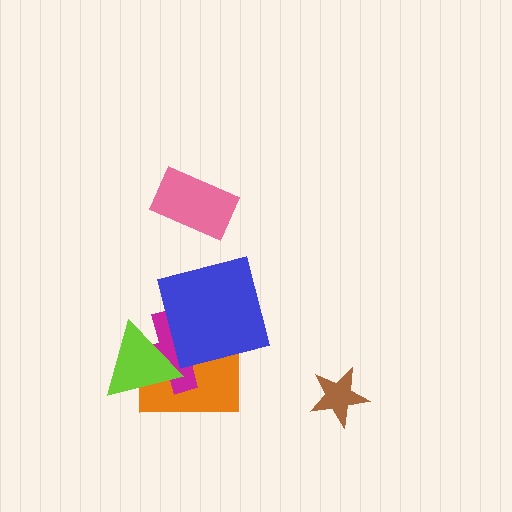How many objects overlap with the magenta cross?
3 objects overlap with the magenta cross.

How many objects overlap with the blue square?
2 objects overlap with the blue square.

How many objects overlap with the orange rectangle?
3 objects overlap with the orange rectangle.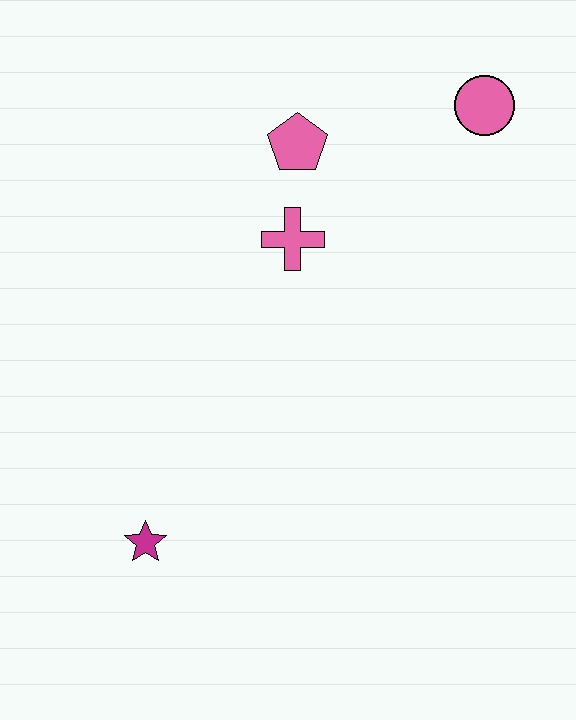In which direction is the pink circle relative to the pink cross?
The pink circle is to the right of the pink cross.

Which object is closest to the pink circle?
The pink pentagon is closest to the pink circle.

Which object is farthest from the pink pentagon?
The magenta star is farthest from the pink pentagon.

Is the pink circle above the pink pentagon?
Yes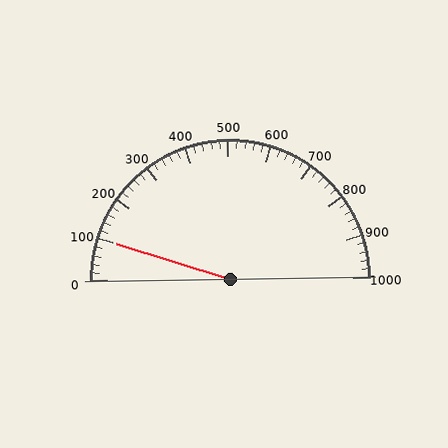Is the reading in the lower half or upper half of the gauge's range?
The reading is in the lower half of the range (0 to 1000).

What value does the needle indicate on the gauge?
The needle indicates approximately 100.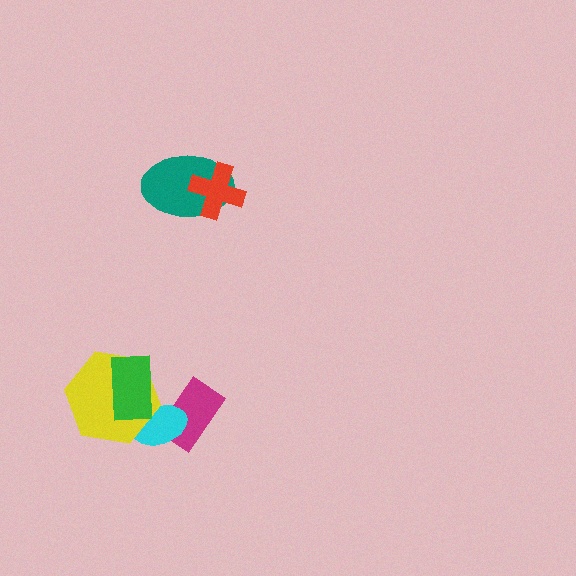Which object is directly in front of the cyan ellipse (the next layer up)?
The yellow hexagon is directly in front of the cyan ellipse.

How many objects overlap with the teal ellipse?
1 object overlaps with the teal ellipse.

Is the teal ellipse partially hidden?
Yes, it is partially covered by another shape.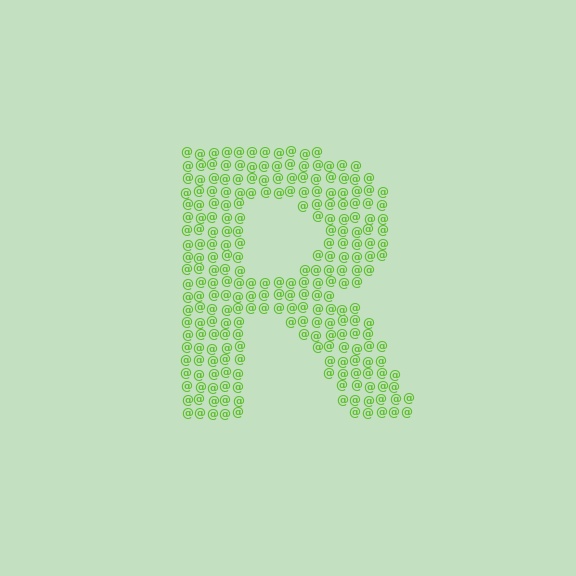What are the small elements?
The small elements are at signs.